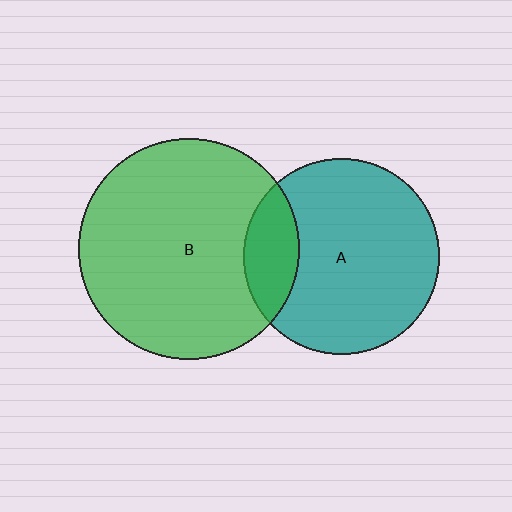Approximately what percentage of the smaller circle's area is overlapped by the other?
Approximately 20%.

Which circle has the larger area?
Circle B (green).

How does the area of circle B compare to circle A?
Approximately 1.3 times.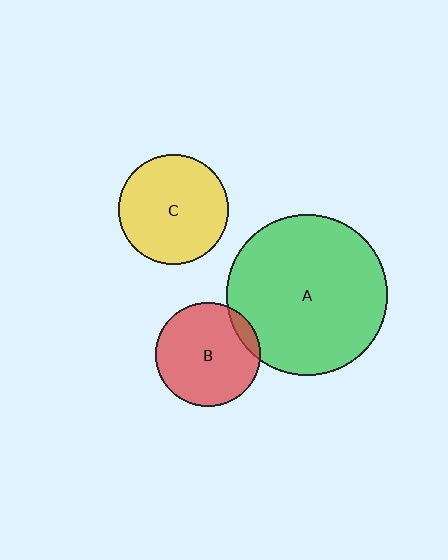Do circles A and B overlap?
Yes.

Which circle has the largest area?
Circle A (green).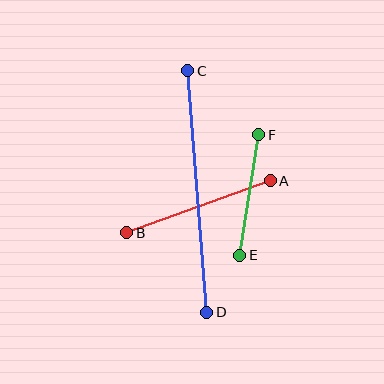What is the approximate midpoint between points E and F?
The midpoint is at approximately (249, 195) pixels.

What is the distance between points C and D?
The distance is approximately 242 pixels.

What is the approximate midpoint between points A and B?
The midpoint is at approximately (198, 207) pixels.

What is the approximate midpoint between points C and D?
The midpoint is at approximately (197, 192) pixels.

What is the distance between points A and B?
The distance is approximately 153 pixels.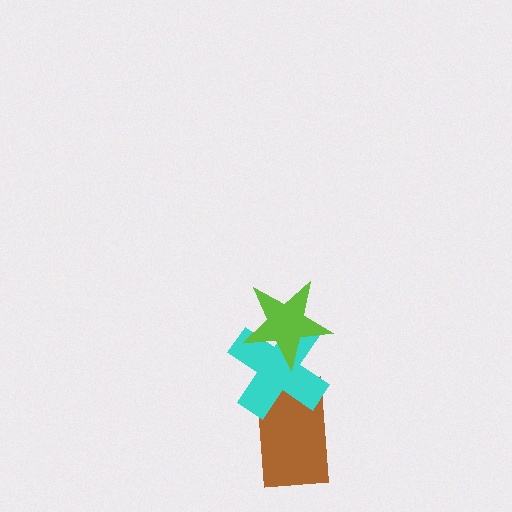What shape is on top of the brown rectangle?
The cyan cross is on top of the brown rectangle.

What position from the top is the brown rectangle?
The brown rectangle is 3rd from the top.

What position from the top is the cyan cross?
The cyan cross is 2nd from the top.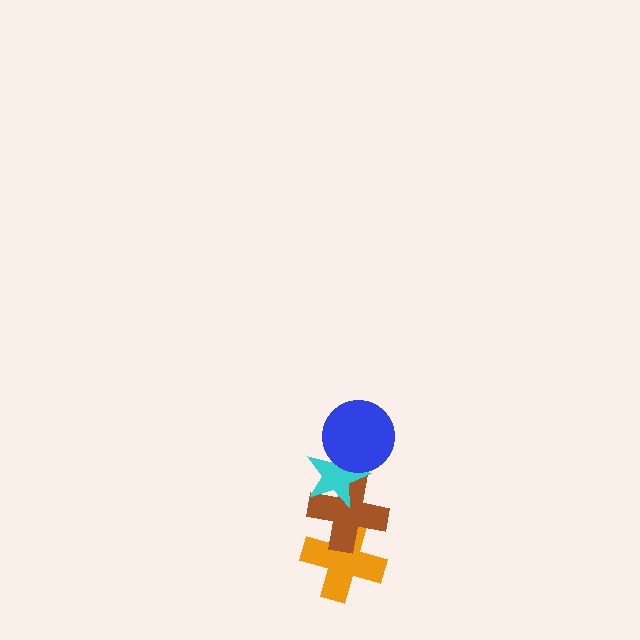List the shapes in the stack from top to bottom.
From top to bottom: the blue circle, the cyan star, the brown cross, the orange cross.